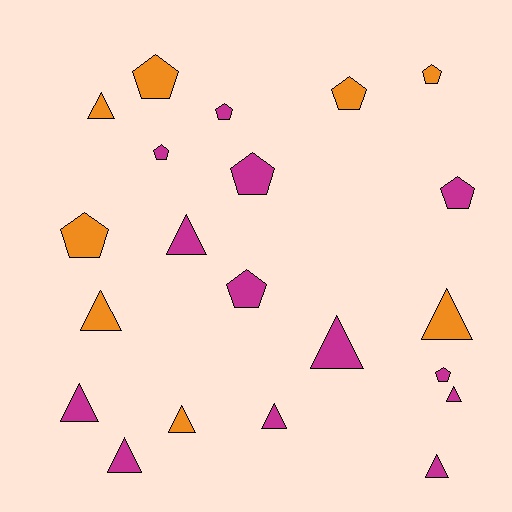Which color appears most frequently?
Magenta, with 13 objects.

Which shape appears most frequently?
Triangle, with 11 objects.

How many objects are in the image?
There are 21 objects.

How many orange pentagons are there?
There are 4 orange pentagons.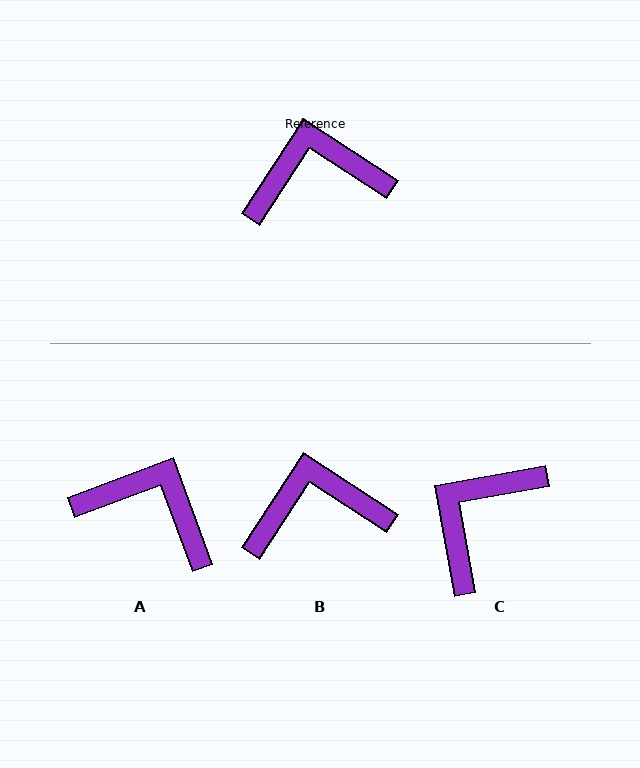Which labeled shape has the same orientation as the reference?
B.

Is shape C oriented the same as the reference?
No, it is off by about 43 degrees.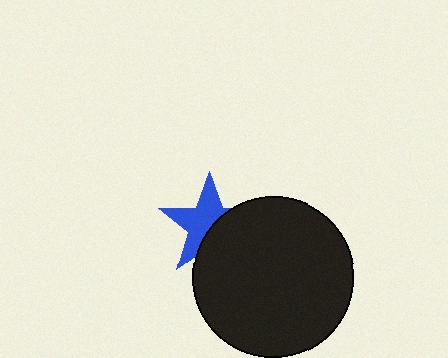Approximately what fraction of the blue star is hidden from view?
Roughly 42% of the blue star is hidden behind the black circle.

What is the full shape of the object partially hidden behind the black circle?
The partially hidden object is a blue star.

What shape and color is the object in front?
The object in front is a black circle.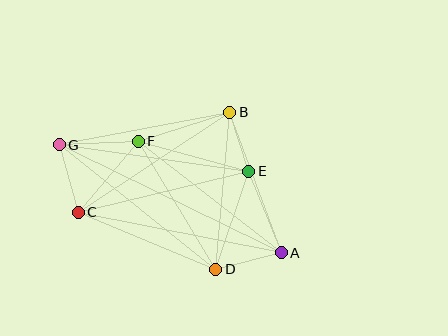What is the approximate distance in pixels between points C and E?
The distance between C and E is approximately 175 pixels.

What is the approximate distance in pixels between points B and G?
The distance between B and G is approximately 173 pixels.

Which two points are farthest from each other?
Points A and G are farthest from each other.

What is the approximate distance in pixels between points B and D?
The distance between B and D is approximately 157 pixels.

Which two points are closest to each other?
Points B and E are closest to each other.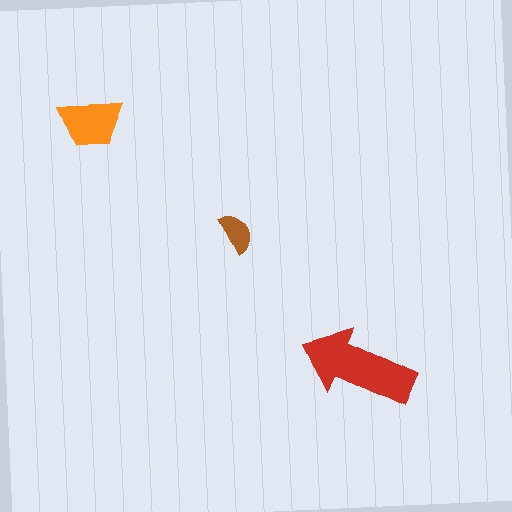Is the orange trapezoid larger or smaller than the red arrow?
Smaller.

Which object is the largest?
The red arrow.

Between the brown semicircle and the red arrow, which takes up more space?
The red arrow.